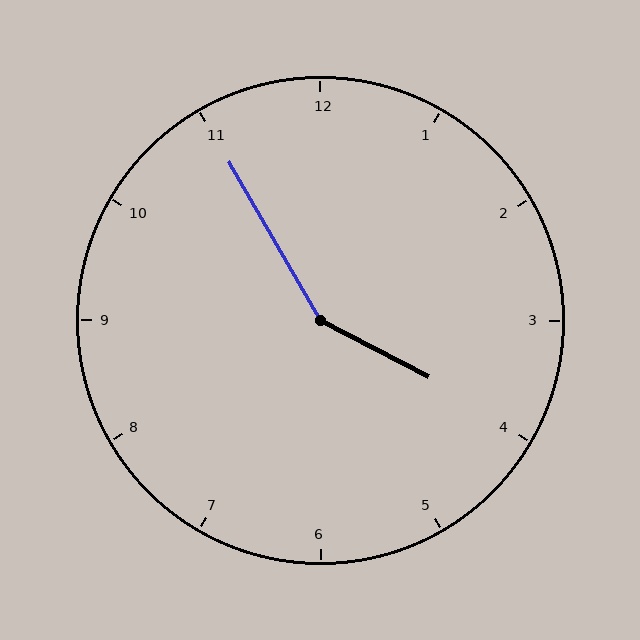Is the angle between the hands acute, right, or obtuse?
It is obtuse.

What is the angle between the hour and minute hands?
Approximately 148 degrees.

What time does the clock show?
3:55.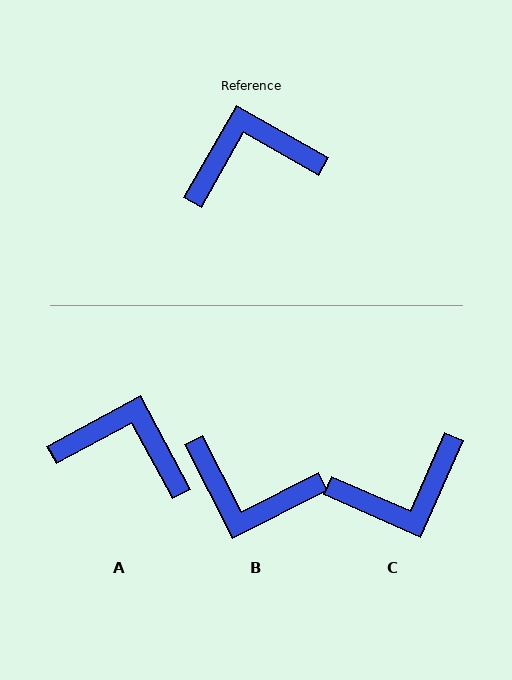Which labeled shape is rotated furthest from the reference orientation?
C, about 174 degrees away.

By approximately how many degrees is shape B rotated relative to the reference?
Approximately 147 degrees counter-clockwise.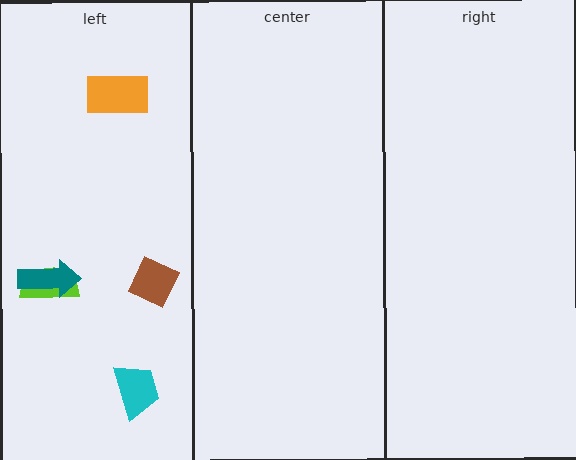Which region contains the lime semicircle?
The left region.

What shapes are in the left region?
The lime semicircle, the cyan trapezoid, the brown diamond, the teal arrow, the orange rectangle.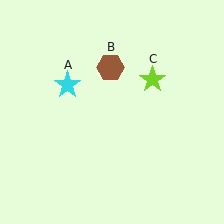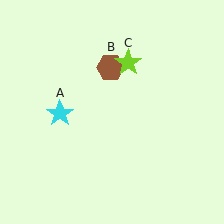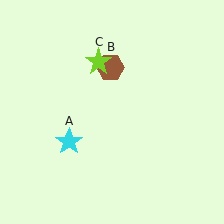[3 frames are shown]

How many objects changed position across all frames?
2 objects changed position: cyan star (object A), lime star (object C).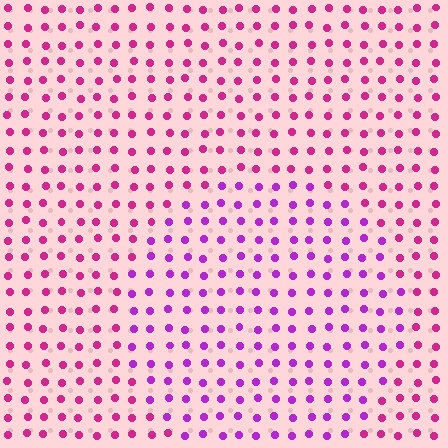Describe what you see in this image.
The image is filled with small magenta elements in a uniform arrangement. A circle-shaped region is visible where the elements are tinted to a slightly different hue, forming a subtle color boundary.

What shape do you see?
I see a circle.